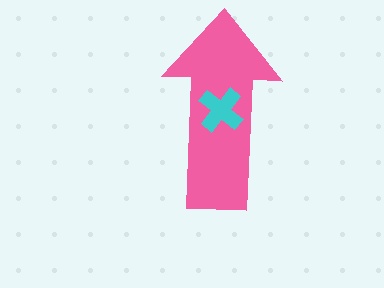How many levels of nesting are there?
2.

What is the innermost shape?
The cyan cross.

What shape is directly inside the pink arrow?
The cyan cross.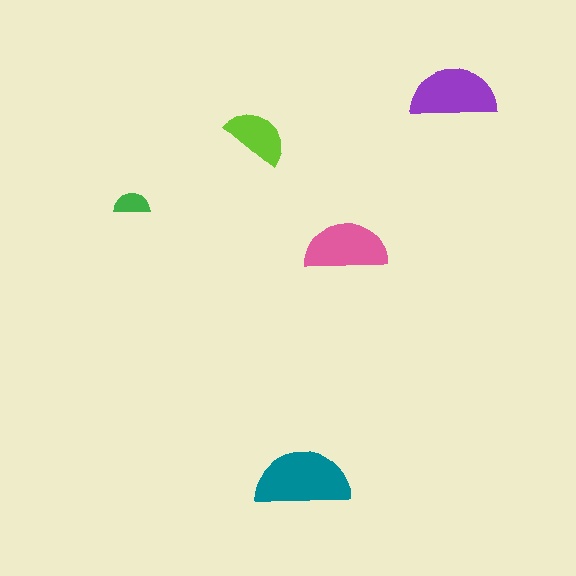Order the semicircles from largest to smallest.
the teal one, the purple one, the pink one, the lime one, the green one.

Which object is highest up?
The purple semicircle is topmost.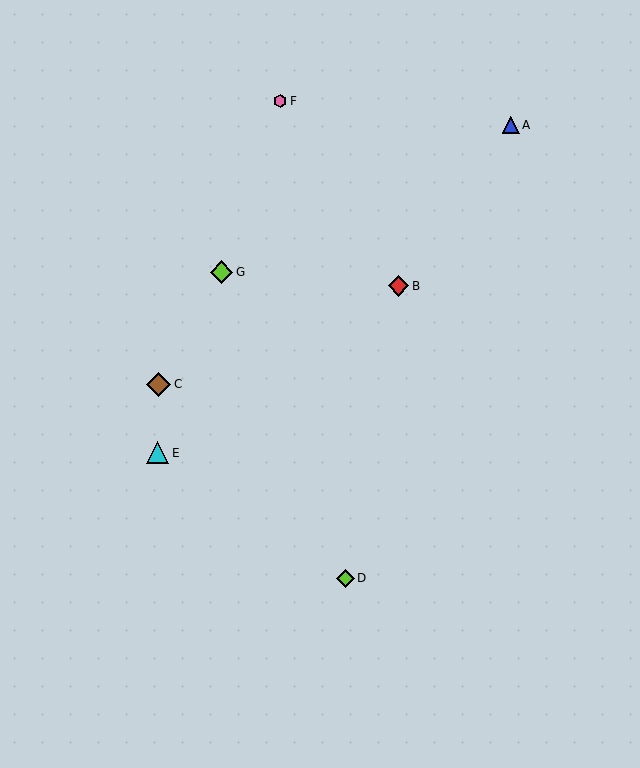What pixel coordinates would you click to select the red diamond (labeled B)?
Click at (398, 286) to select the red diamond B.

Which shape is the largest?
The brown diamond (labeled C) is the largest.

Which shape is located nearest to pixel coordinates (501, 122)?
The blue triangle (labeled A) at (511, 125) is nearest to that location.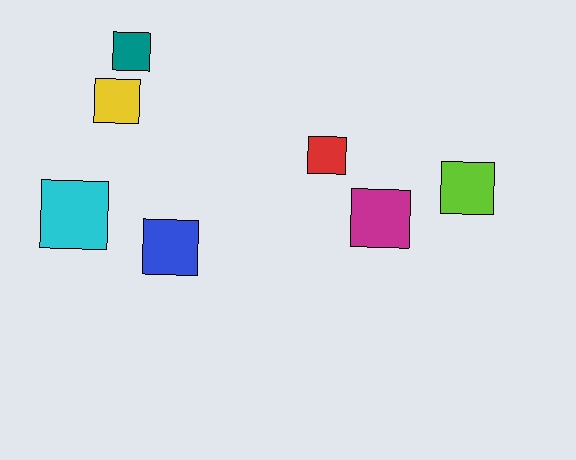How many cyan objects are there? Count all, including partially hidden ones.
There is 1 cyan object.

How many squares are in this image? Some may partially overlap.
There are 7 squares.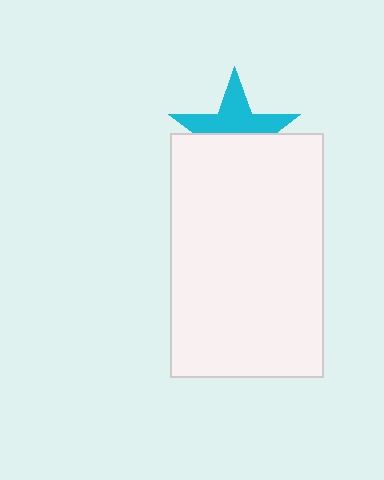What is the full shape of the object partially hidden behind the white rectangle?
The partially hidden object is a cyan star.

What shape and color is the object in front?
The object in front is a white rectangle.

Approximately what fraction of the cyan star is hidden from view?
Roughly 49% of the cyan star is hidden behind the white rectangle.